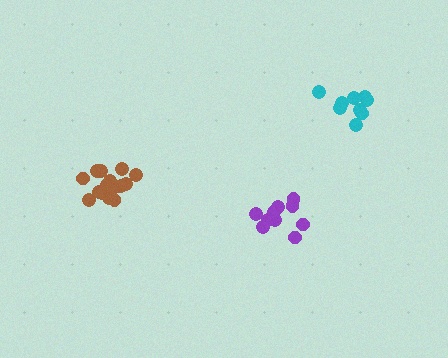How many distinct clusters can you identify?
There are 3 distinct clusters.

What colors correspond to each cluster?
The clusters are colored: brown, cyan, purple.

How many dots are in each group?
Group 1: 15 dots, Group 2: 9 dots, Group 3: 10 dots (34 total).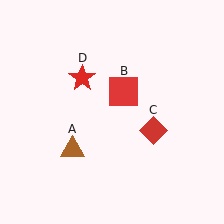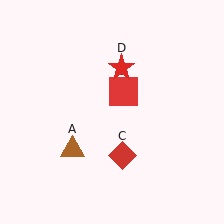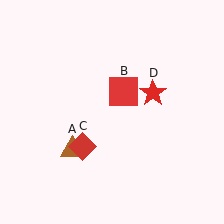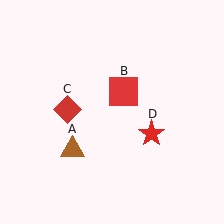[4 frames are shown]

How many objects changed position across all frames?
2 objects changed position: red diamond (object C), red star (object D).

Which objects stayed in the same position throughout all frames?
Brown triangle (object A) and red square (object B) remained stationary.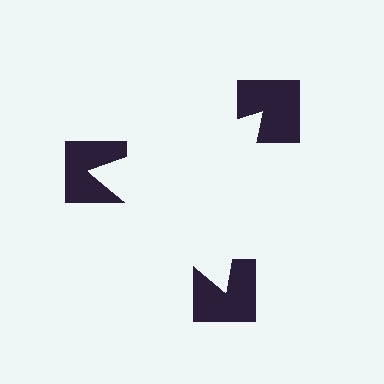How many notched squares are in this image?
There are 3 — one at each vertex of the illusory triangle.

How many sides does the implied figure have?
3 sides.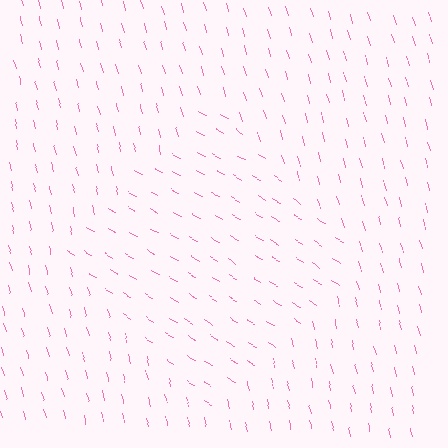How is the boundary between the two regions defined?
The boundary is defined purely by a change in line orientation (approximately 45 degrees difference). All lines are the same color and thickness.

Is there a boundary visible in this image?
Yes, there is a texture boundary formed by a change in line orientation.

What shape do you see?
I see a diamond.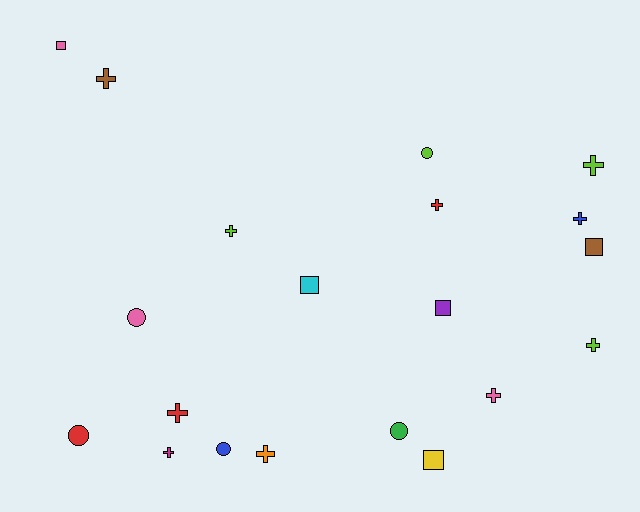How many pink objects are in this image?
There are 3 pink objects.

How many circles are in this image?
There are 5 circles.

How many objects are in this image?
There are 20 objects.